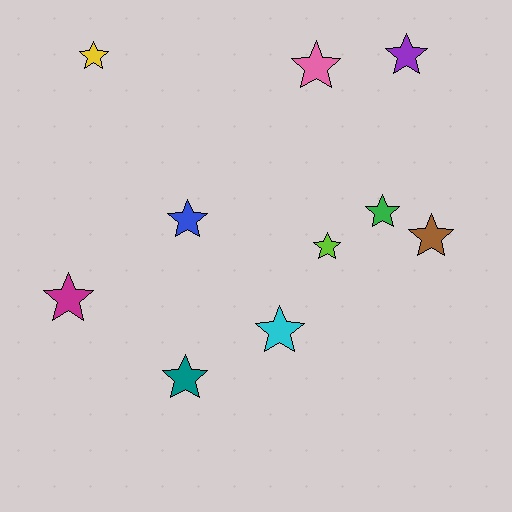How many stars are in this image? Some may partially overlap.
There are 10 stars.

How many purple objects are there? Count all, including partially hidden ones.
There is 1 purple object.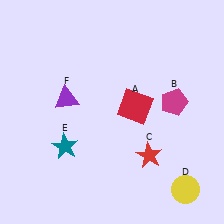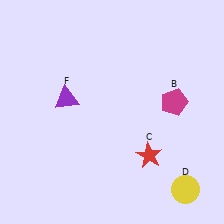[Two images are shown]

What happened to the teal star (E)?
The teal star (E) was removed in Image 2. It was in the bottom-left area of Image 1.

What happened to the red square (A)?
The red square (A) was removed in Image 2. It was in the top-right area of Image 1.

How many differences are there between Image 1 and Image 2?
There are 2 differences between the two images.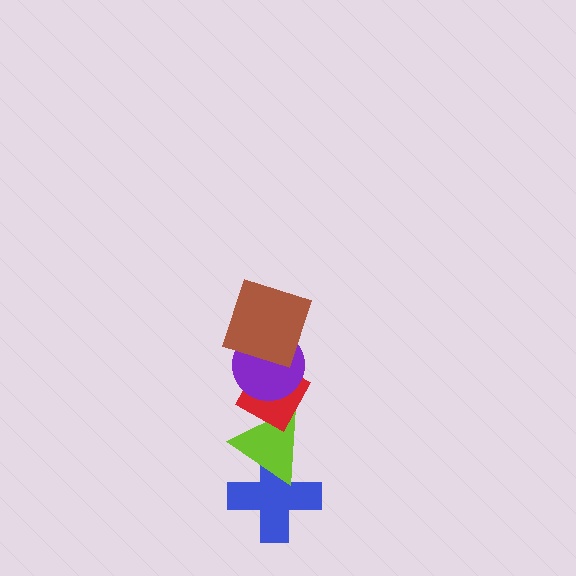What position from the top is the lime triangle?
The lime triangle is 4th from the top.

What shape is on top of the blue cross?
The lime triangle is on top of the blue cross.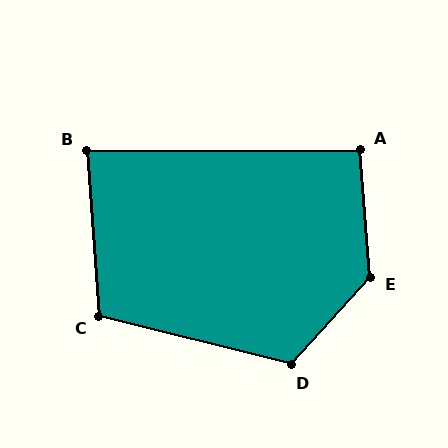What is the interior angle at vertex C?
Approximately 108 degrees (obtuse).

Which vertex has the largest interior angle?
E, at approximately 134 degrees.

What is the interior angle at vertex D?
Approximately 118 degrees (obtuse).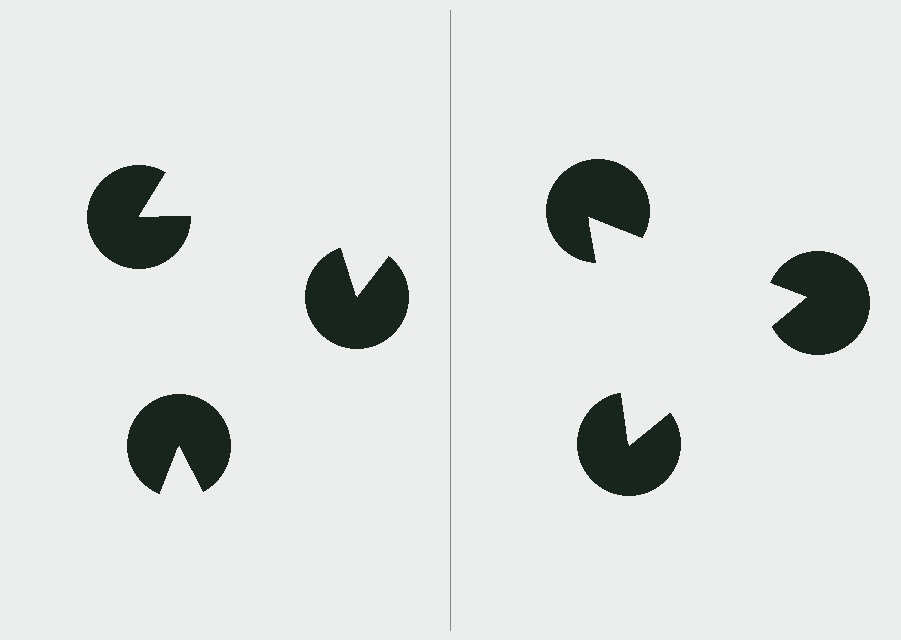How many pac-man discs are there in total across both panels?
6 — 3 on each side.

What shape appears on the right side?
An illusory triangle.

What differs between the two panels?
The pac-man discs are positioned identically on both sides; only the wedge orientations differ. On the right they align to a triangle; on the left they are misaligned.